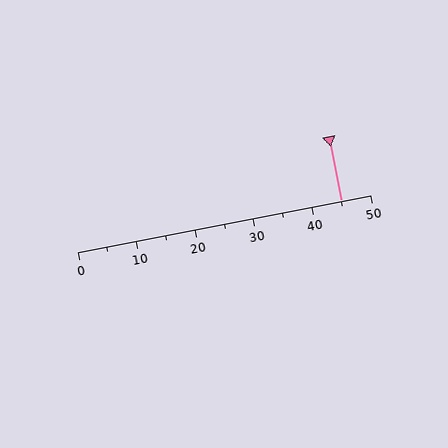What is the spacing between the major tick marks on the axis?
The major ticks are spaced 10 apart.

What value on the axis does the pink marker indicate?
The marker indicates approximately 45.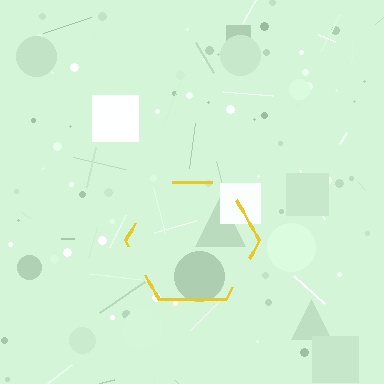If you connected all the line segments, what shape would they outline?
They would outline a hexagon.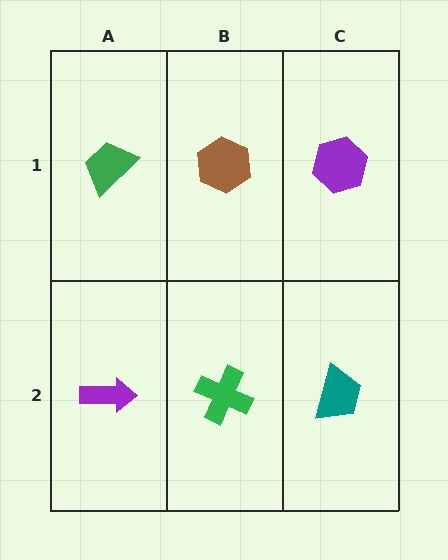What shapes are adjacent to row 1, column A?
A purple arrow (row 2, column A), a brown hexagon (row 1, column B).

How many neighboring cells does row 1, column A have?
2.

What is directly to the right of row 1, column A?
A brown hexagon.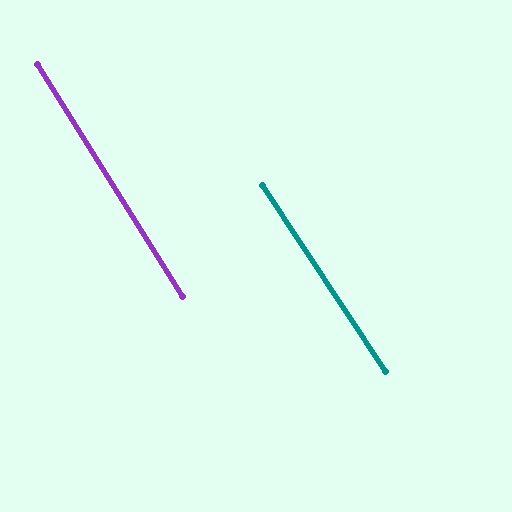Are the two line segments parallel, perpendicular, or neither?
Parallel — their directions differ by only 1.5°.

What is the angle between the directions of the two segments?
Approximately 2 degrees.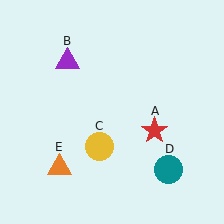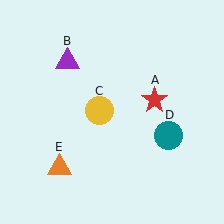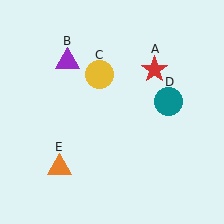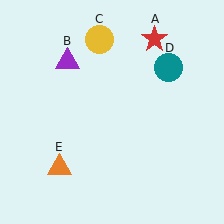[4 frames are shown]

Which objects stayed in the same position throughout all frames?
Purple triangle (object B) and orange triangle (object E) remained stationary.